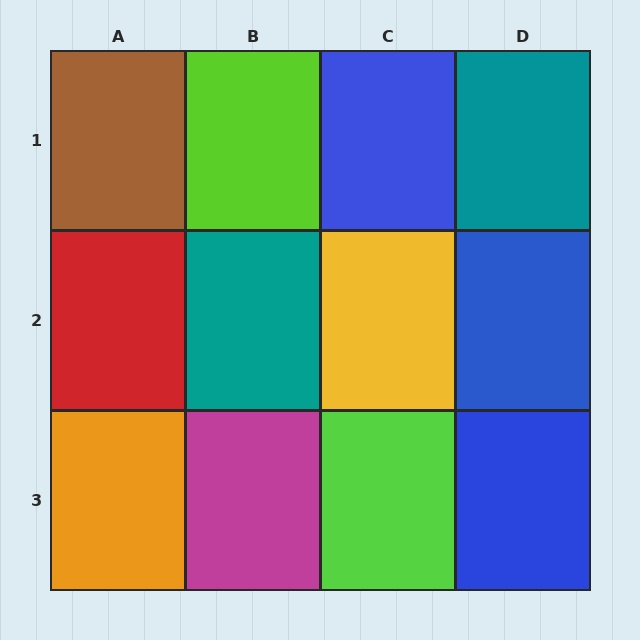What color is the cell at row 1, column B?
Lime.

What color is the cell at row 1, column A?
Brown.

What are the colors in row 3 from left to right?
Orange, magenta, lime, blue.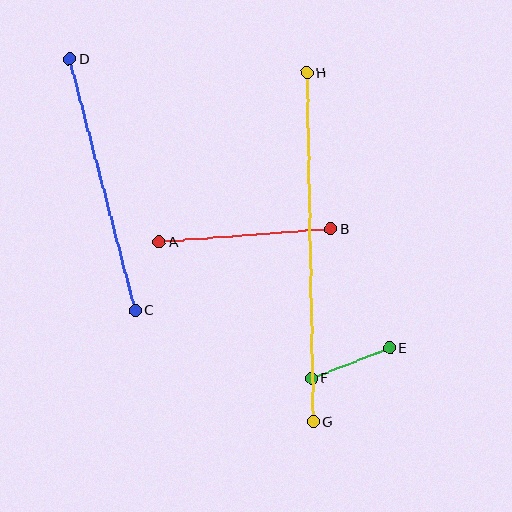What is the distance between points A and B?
The distance is approximately 172 pixels.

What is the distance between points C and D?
The distance is approximately 260 pixels.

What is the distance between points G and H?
The distance is approximately 349 pixels.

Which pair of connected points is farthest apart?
Points G and H are farthest apart.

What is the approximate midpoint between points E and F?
The midpoint is at approximately (351, 363) pixels.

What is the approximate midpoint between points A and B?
The midpoint is at approximately (245, 236) pixels.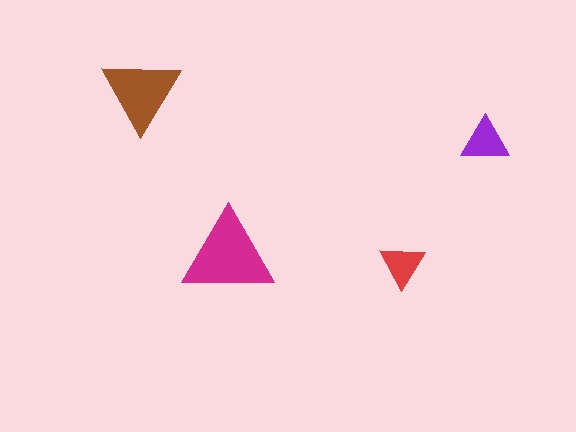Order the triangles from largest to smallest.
the magenta one, the brown one, the purple one, the red one.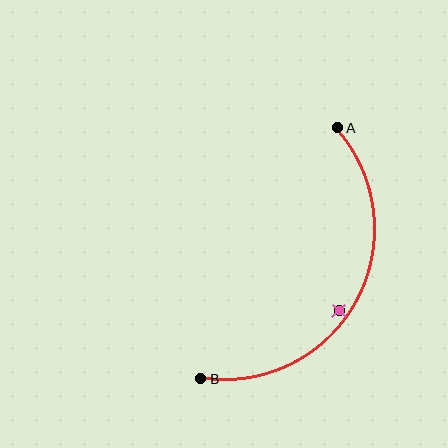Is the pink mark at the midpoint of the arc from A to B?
No — the pink mark does not lie on the arc at all. It sits slightly inside the curve.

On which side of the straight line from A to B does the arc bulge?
The arc bulges to the right of the straight line connecting A and B.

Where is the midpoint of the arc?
The arc midpoint is the point on the curve farthest from the straight line joining A and B. It sits to the right of that line.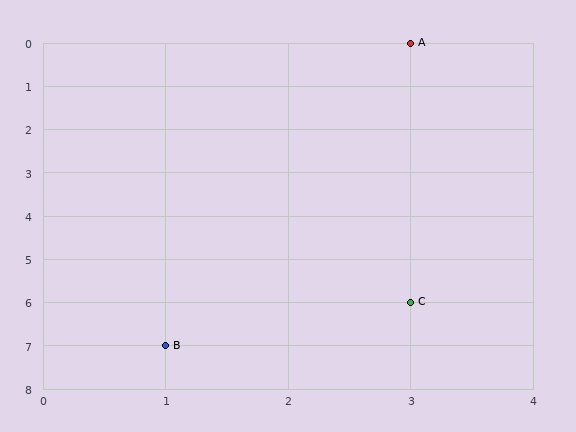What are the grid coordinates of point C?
Point C is at grid coordinates (3, 6).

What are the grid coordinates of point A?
Point A is at grid coordinates (3, 0).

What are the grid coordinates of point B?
Point B is at grid coordinates (1, 7).